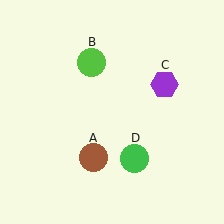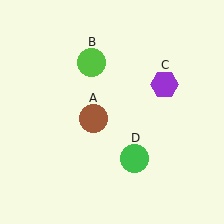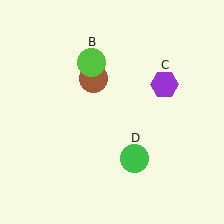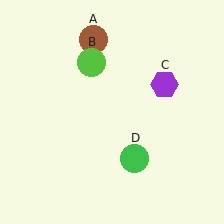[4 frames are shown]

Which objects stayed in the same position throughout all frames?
Lime circle (object B) and purple hexagon (object C) and green circle (object D) remained stationary.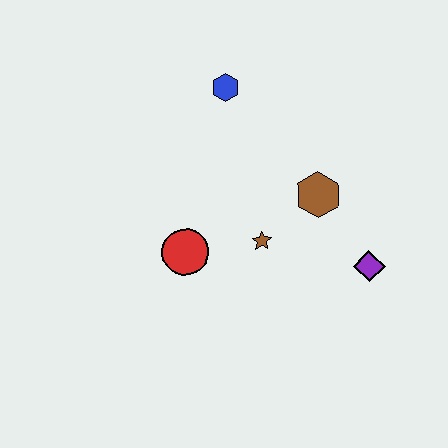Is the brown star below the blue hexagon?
Yes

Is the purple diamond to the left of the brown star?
No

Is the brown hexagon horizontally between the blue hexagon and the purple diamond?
Yes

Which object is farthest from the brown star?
The blue hexagon is farthest from the brown star.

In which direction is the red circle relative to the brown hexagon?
The red circle is to the left of the brown hexagon.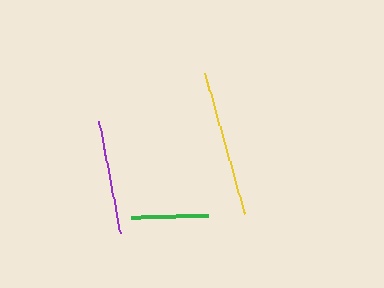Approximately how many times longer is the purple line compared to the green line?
The purple line is approximately 1.5 times the length of the green line.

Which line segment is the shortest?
The green line is the shortest at approximately 77 pixels.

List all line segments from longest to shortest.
From longest to shortest: yellow, purple, green.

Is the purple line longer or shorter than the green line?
The purple line is longer than the green line.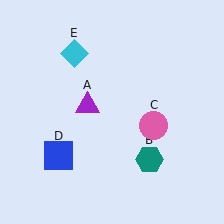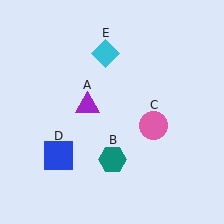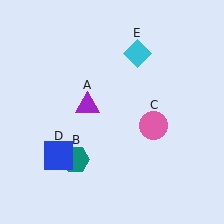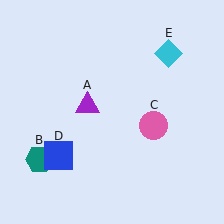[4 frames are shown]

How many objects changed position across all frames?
2 objects changed position: teal hexagon (object B), cyan diamond (object E).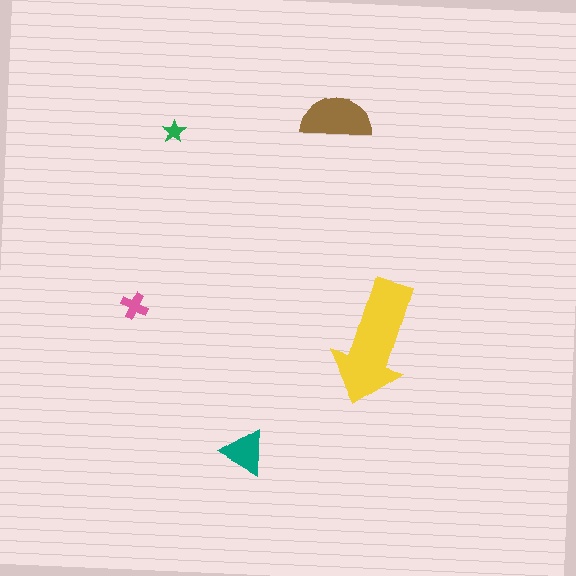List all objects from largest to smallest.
The yellow arrow, the brown semicircle, the teal triangle, the pink cross, the green star.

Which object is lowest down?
The teal triangle is bottommost.